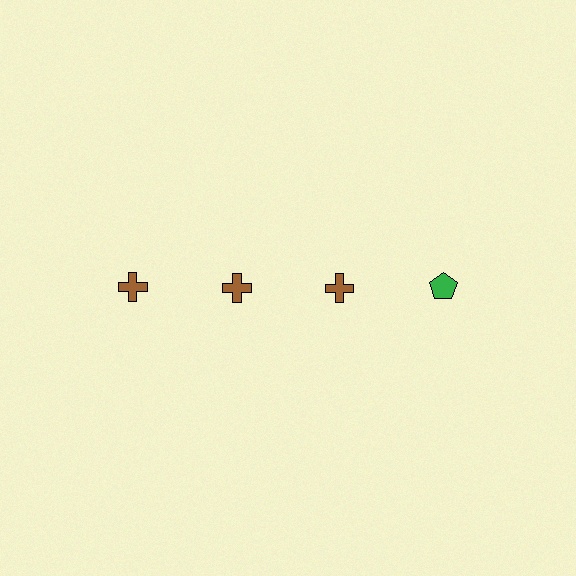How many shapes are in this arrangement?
There are 4 shapes arranged in a grid pattern.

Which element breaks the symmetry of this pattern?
The green pentagon in the top row, second from right column breaks the symmetry. All other shapes are brown crosses.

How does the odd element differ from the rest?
It differs in both color (green instead of brown) and shape (pentagon instead of cross).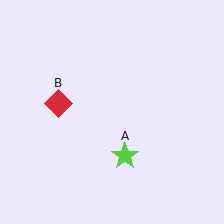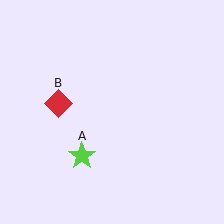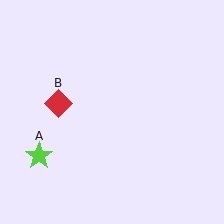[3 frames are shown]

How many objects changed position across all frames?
1 object changed position: lime star (object A).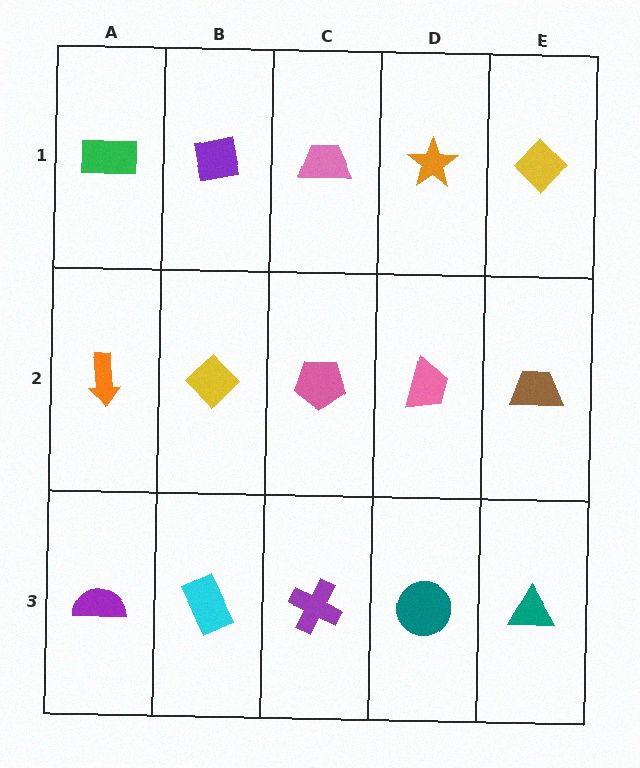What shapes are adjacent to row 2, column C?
A pink trapezoid (row 1, column C), a purple cross (row 3, column C), a yellow diamond (row 2, column B), a pink trapezoid (row 2, column D).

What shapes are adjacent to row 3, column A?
An orange arrow (row 2, column A), a cyan rectangle (row 3, column B).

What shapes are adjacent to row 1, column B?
A yellow diamond (row 2, column B), a green rectangle (row 1, column A), a pink trapezoid (row 1, column C).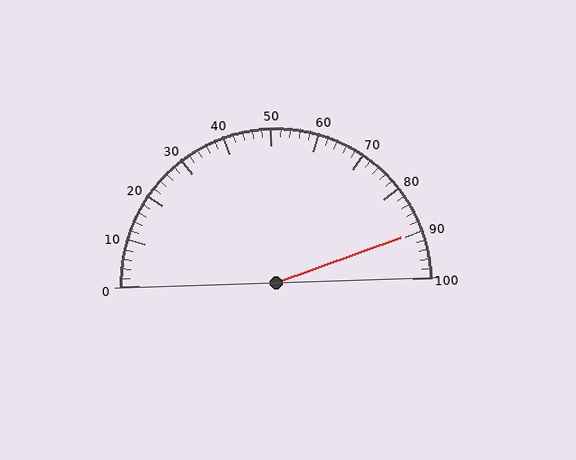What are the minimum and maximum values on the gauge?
The gauge ranges from 0 to 100.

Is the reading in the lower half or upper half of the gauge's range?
The reading is in the upper half of the range (0 to 100).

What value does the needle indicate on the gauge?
The needle indicates approximately 90.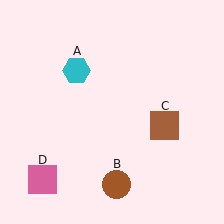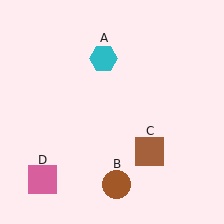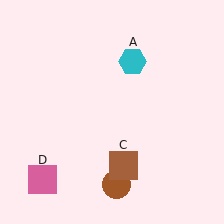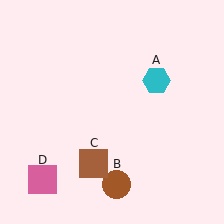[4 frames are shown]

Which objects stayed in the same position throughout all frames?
Brown circle (object B) and pink square (object D) remained stationary.